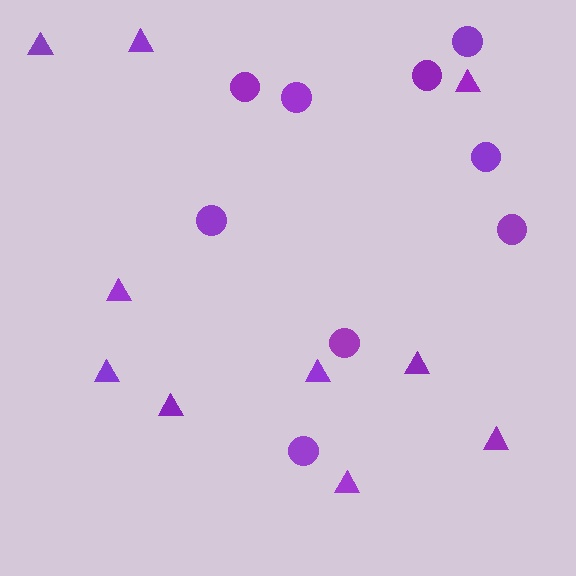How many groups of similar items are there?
There are 2 groups: one group of triangles (10) and one group of circles (9).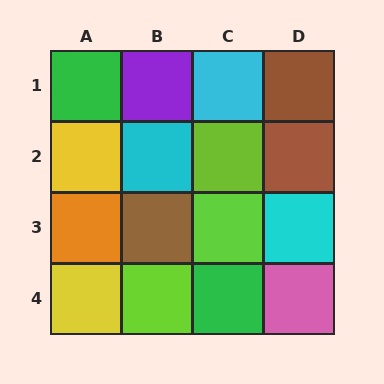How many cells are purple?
1 cell is purple.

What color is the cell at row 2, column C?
Lime.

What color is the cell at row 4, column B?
Lime.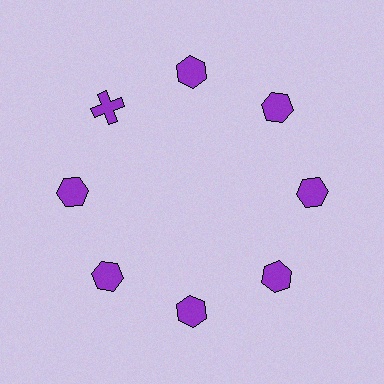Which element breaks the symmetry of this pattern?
The purple cross at roughly the 10 o'clock position breaks the symmetry. All other shapes are purple hexagons.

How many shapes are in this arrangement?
There are 8 shapes arranged in a ring pattern.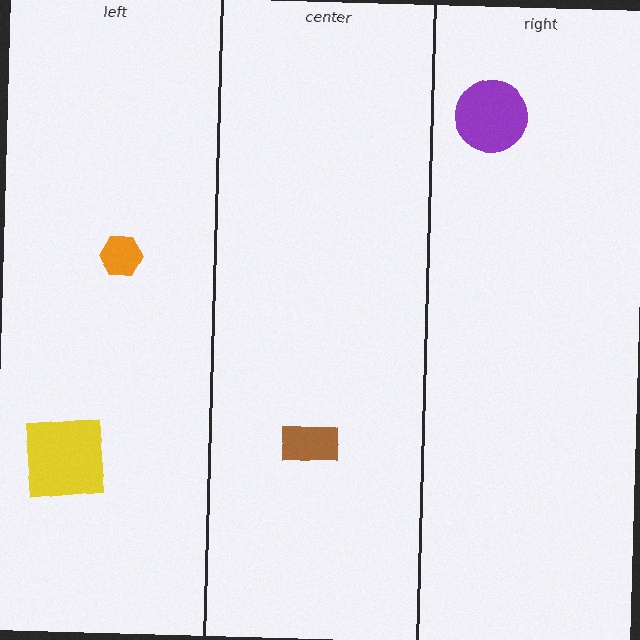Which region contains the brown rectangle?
The center region.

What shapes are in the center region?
The brown rectangle.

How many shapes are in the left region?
2.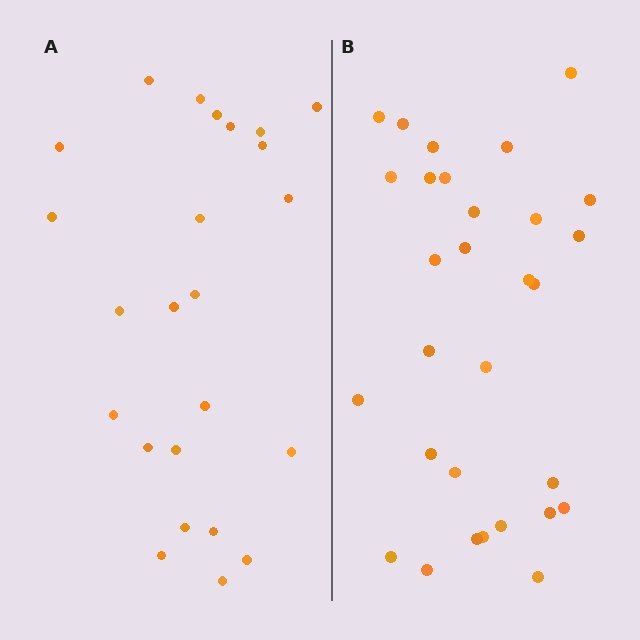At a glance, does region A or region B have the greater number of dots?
Region B (the right region) has more dots.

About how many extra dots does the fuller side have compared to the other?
Region B has about 6 more dots than region A.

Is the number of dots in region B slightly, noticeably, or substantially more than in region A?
Region B has noticeably more, but not dramatically so. The ratio is roughly 1.2 to 1.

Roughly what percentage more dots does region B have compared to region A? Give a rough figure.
About 25% more.